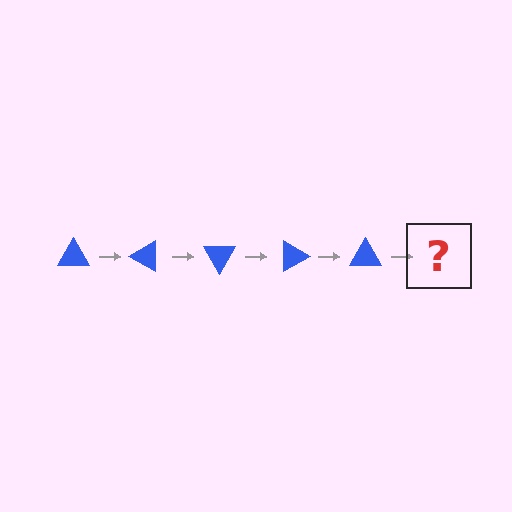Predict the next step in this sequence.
The next step is a blue triangle rotated 150 degrees.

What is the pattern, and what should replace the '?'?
The pattern is that the triangle rotates 30 degrees each step. The '?' should be a blue triangle rotated 150 degrees.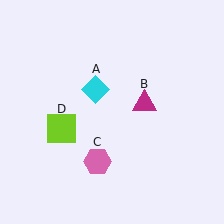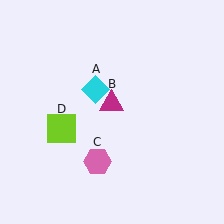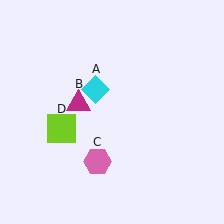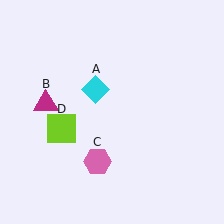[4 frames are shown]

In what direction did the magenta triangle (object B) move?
The magenta triangle (object B) moved left.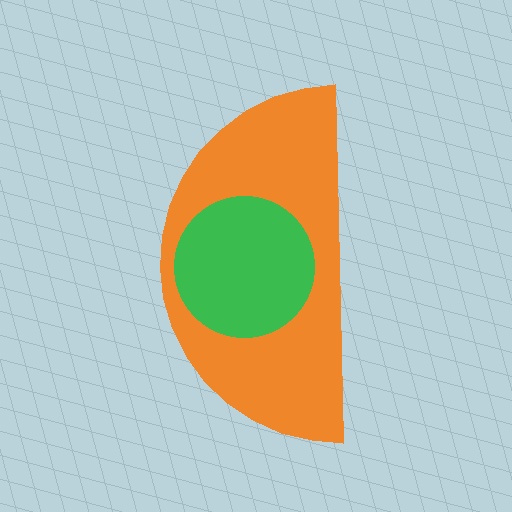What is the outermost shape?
The orange semicircle.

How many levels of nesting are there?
2.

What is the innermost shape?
The green circle.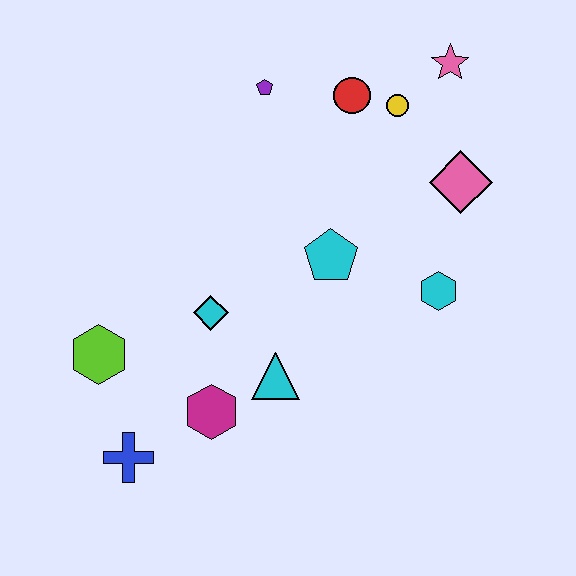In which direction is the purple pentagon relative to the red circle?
The purple pentagon is to the left of the red circle.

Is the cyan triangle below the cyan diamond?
Yes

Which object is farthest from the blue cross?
The pink star is farthest from the blue cross.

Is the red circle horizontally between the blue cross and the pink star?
Yes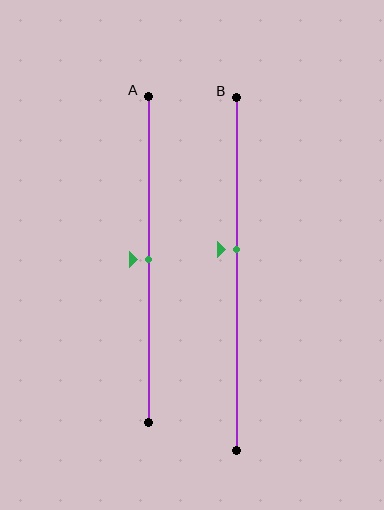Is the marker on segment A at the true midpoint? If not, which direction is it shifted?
Yes, the marker on segment A is at the true midpoint.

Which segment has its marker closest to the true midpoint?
Segment A has its marker closest to the true midpoint.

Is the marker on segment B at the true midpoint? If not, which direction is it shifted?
No, the marker on segment B is shifted upward by about 7% of the segment length.